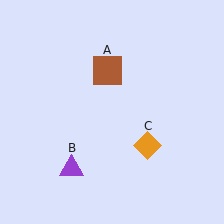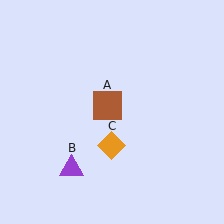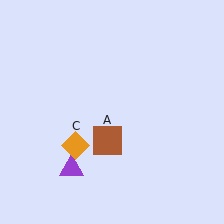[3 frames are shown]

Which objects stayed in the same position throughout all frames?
Purple triangle (object B) remained stationary.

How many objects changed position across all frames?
2 objects changed position: brown square (object A), orange diamond (object C).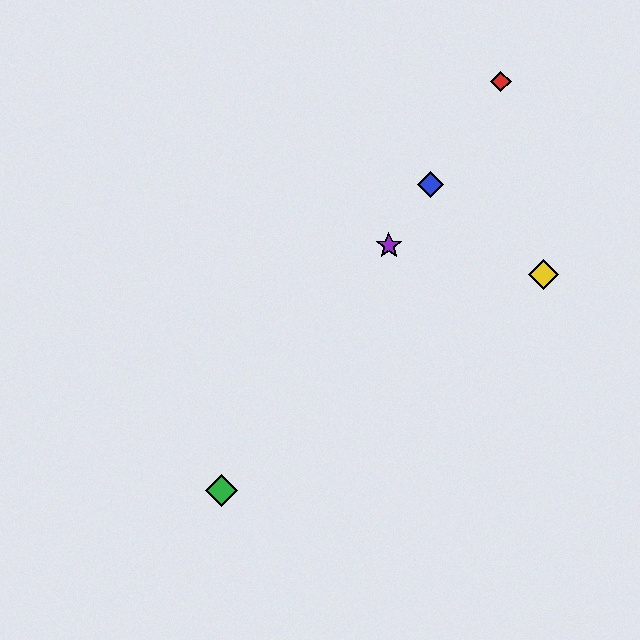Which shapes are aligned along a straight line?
The red diamond, the blue diamond, the green diamond, the purple star are aligned along a straight line.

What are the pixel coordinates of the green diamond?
The green diamond is at (221, 490).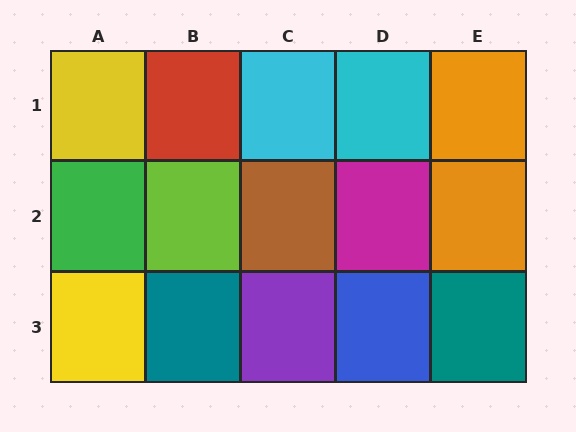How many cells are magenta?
1 cell is magenta.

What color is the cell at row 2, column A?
Green.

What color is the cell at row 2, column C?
Brown.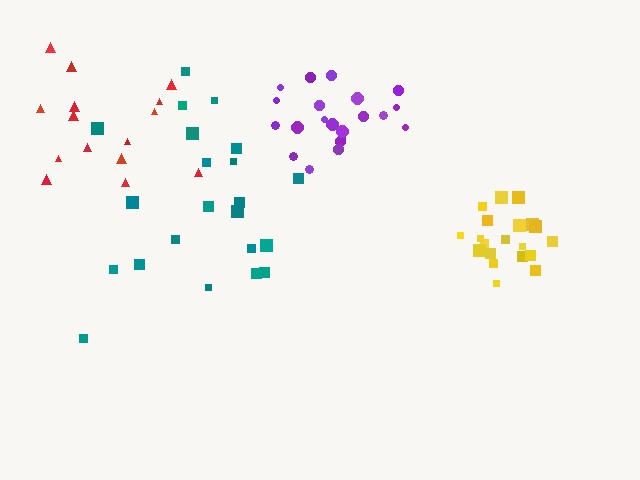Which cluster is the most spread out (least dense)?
Red.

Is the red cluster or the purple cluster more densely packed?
Purple.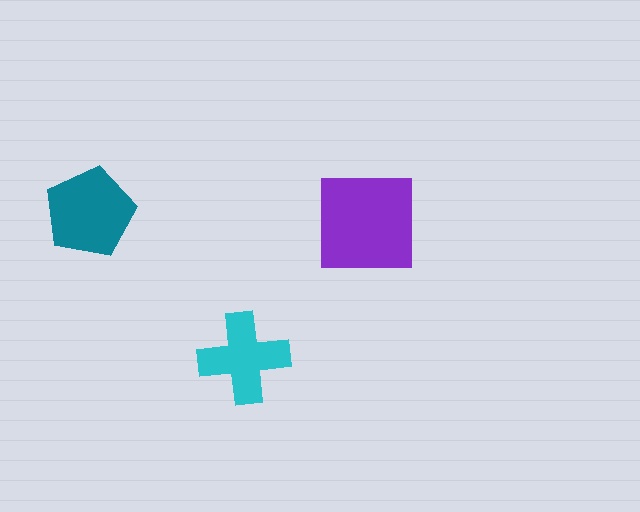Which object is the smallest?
The cyan cross.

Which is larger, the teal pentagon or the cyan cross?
The teal pentagon.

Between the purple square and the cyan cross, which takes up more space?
The purple square.